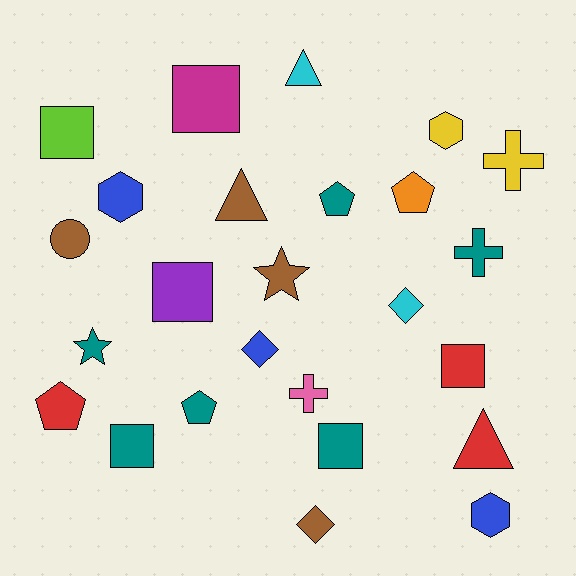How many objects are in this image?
There are 25 objects.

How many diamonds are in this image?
There are 3 diamonds.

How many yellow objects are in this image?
There are 2 yellow objects.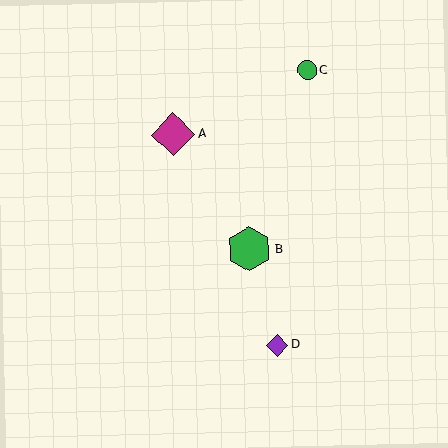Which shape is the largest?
The green hexagon (labeled B) is the largest.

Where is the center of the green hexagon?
The center of the green hexagon is at (249, 249).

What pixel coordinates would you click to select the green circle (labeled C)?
Click at (307, 70) to select the green circle C.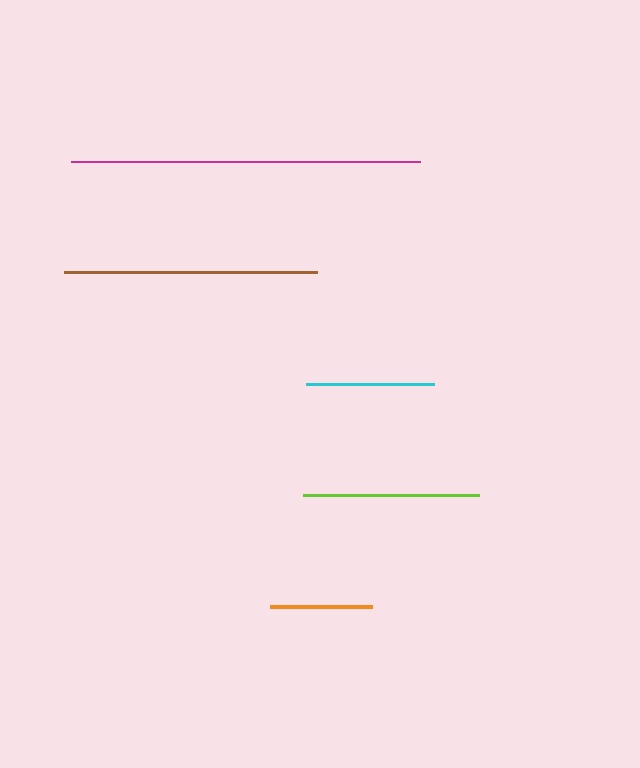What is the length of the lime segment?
The lime segment is approximately 176 pixels long.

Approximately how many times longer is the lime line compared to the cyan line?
The lime line is approximately 1.4 times the length of the cyan line.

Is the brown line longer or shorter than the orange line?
The brown line is longer than the orange line.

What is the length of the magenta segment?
The magenta segment is approximately 349 pixels long.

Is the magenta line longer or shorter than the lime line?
The magenta line is longer than the lime line.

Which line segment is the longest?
The magenta line is the longest at approximately 349 pixels.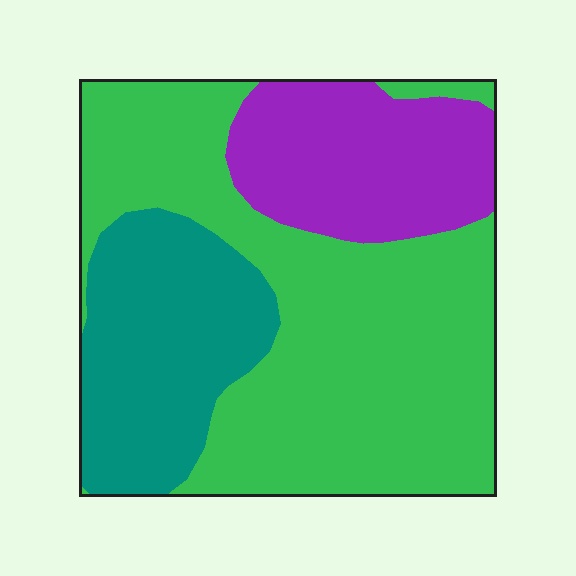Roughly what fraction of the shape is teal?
Teal covers 24% of the shape.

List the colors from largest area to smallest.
From largest to smallest: green, teal, purple.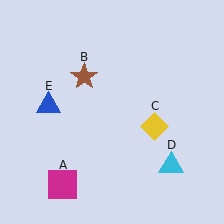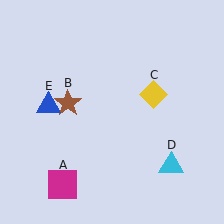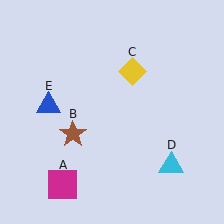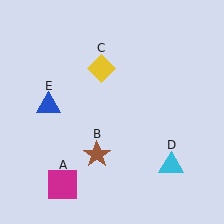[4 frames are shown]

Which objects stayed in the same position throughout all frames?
Magenta square (object A) and cyan triangle (object D) and blue triangle (object E) remained stationary.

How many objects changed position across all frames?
2 objects changed position: brown star (object B), yellow diamond (object C).